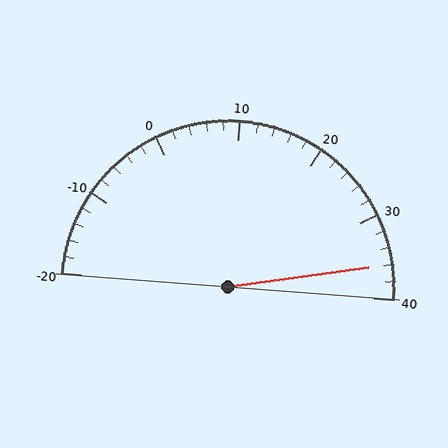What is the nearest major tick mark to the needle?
The nearest major tick mark is 40.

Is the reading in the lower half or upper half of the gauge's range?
The reading is in the upper half of the range (-20 to 40).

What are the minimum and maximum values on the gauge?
The gauge ranges from -20 to 40.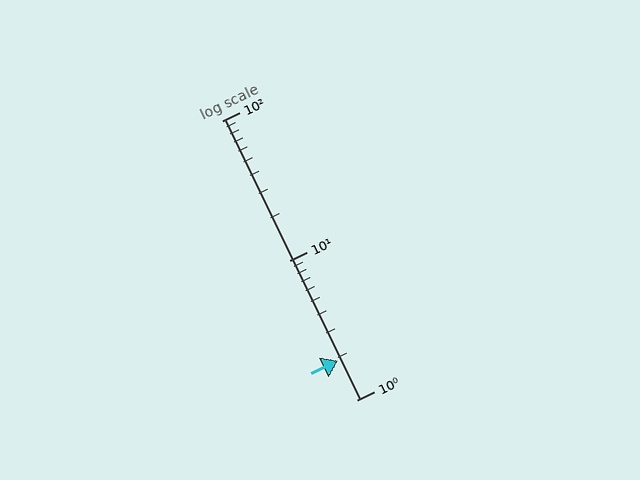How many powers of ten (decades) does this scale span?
The scale spans 2 decades, from 1 to 100.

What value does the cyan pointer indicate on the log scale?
The pointer indicates approximately 1.9.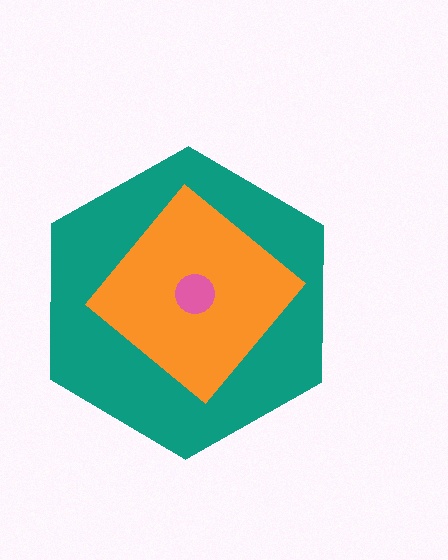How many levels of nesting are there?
3.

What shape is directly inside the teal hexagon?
The orange diamond.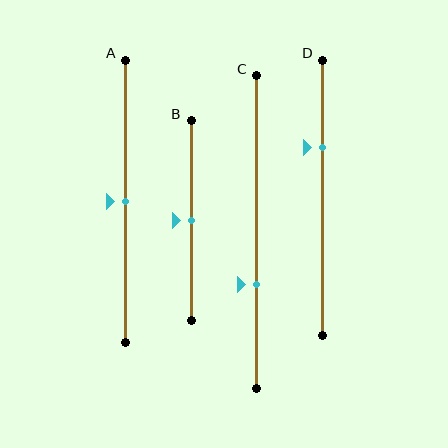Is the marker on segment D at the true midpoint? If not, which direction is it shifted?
No, the marker on segment D is shifted upward by about 18% of the segment length.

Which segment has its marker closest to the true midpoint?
Segment A has its marker closest to the true midpoint.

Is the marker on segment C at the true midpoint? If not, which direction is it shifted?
No, the marker on segment C is shifted downward by about 17% of the segment length.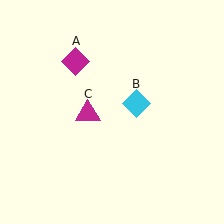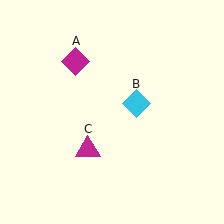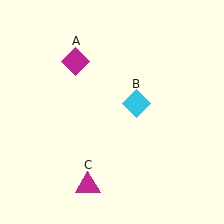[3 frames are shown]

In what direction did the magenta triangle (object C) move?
The magenta triangle (object C) moved down.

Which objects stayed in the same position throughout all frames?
Magenta diamond (object A) and cyan diamond (object B) remained stationary.